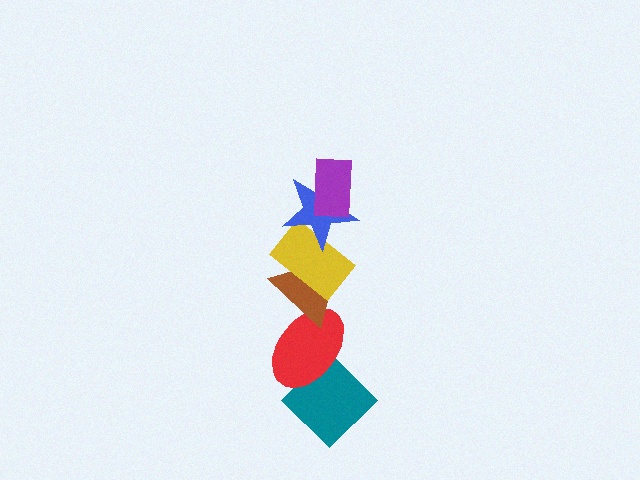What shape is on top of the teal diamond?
The red ellipse is on top of the teal diamond.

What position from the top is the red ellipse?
The red ellipse is 5th from the top.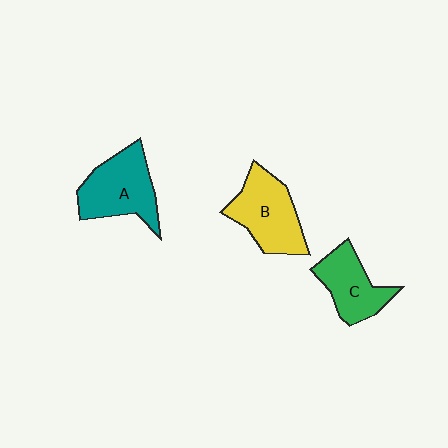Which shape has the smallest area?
Shape C (green).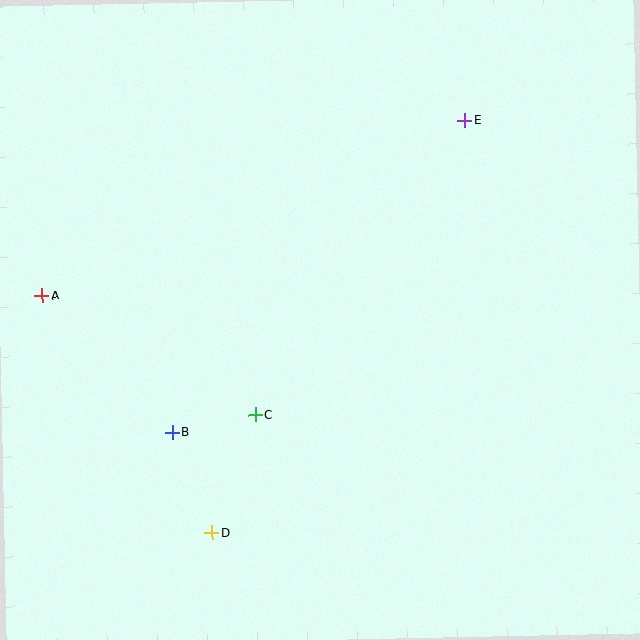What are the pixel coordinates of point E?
Point E is at (464, 120).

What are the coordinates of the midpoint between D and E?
The midpoint between D and E is at (338, 327).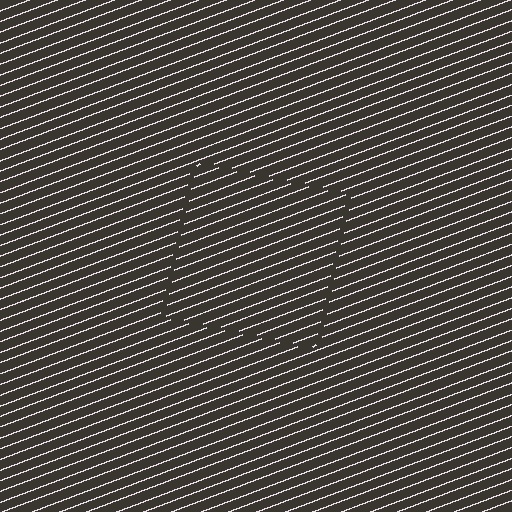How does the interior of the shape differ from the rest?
The interior of the shape contains the same grating, shifted by half a period — the contour is defined by the phase discontinuity where line-ends from the inner and outer gratings abut.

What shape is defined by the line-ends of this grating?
An illusory square. The interior of the shape contains the same grating, shifted by half a period — the contour is defined by the phase discontinuity where line-ends from the inner and outer gratings abut.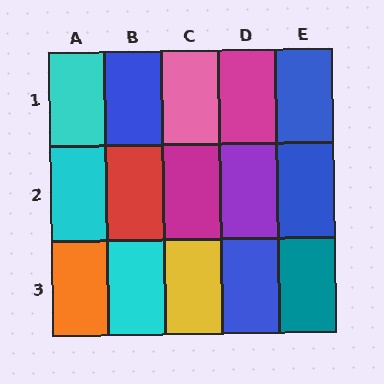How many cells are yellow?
1 cell is yellow.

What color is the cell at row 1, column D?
Magenta.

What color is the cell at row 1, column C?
Pink.